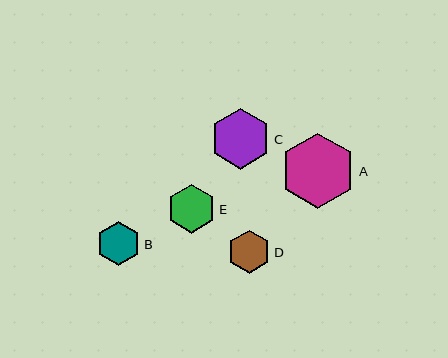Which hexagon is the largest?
Hexagon A is the largest with a size of approximately 76 pixels.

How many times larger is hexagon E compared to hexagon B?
Hexagon E is approximately 1.1 times the size of hexagon B.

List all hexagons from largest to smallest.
From largest to smallest: A, C, E, B, D.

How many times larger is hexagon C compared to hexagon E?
Hexagon C is approximately 1.2 times the size of hexagon E.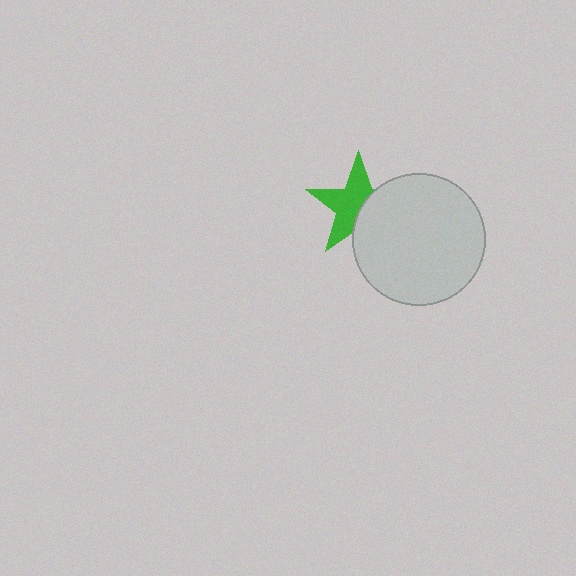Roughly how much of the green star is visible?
About half of it is visible (roughly 60%).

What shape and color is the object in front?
The object in front is a light gray circle.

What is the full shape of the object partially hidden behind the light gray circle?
The partially hidden object is a green star.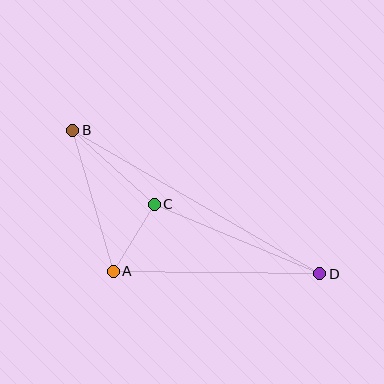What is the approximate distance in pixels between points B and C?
The distance between B and C is approximately 110 pixels.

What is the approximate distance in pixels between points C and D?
The distance between C and D is approximately 180 pixels.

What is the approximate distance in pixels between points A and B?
The distance between A and B is approximately 147 pixels.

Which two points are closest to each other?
Points A and C are closest to each other.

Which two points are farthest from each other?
Points B and D are farthest from each other.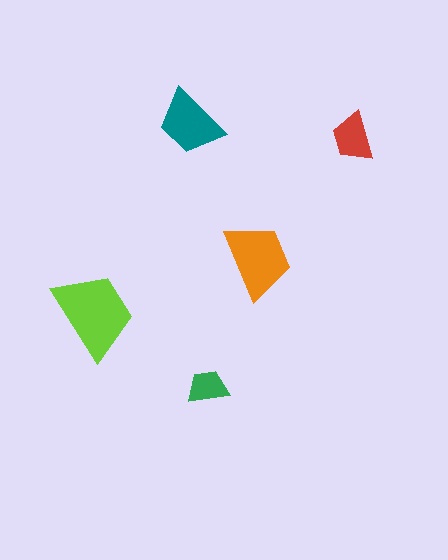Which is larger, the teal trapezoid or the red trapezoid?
The teal one.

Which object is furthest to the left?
The lime trapezoid is leftmost.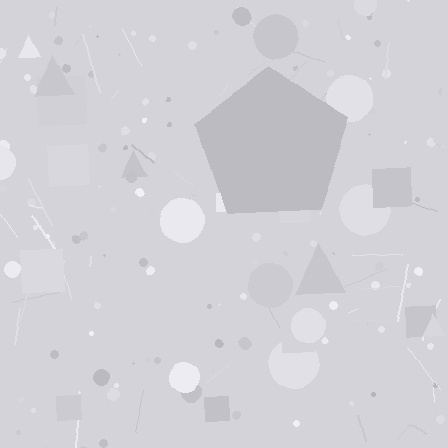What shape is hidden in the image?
A pentagon is hidden in the image.